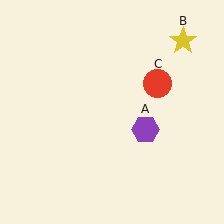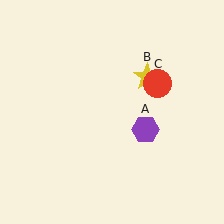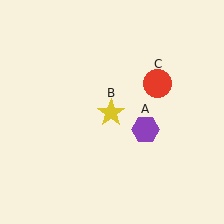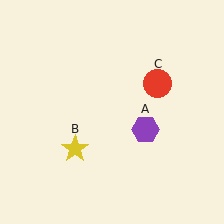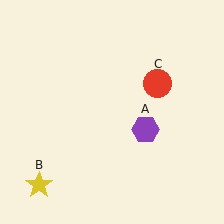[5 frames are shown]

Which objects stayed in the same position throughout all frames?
Purple hexagon (object A) and red circle (object C) remained stationary.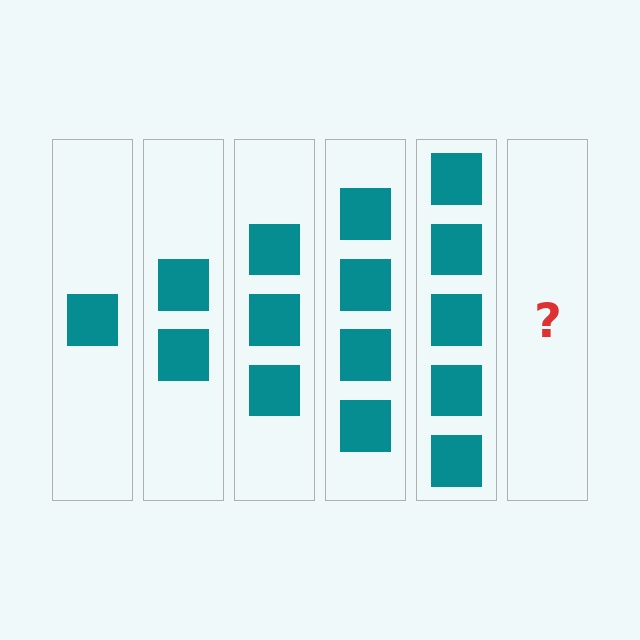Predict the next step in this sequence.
The next step is 6 squares.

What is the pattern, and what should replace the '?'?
The pattern is that each step adds one more square. The '?' should be 6 squares.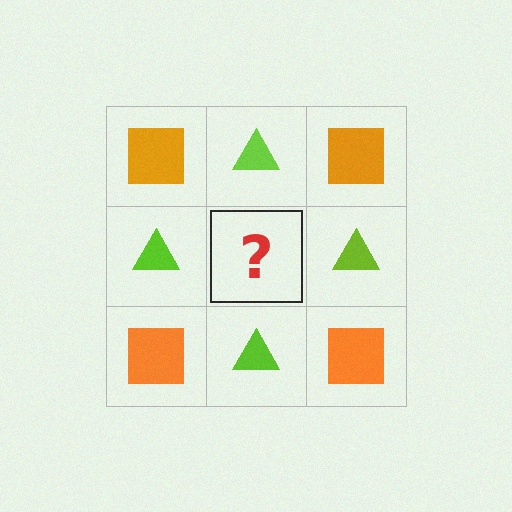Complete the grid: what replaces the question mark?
The question mark should be replaced with an orange square.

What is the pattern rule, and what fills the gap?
The rule is that it alternates orange square and lime triangle in a checkerboard pattern. The gap should be filled with an orange square.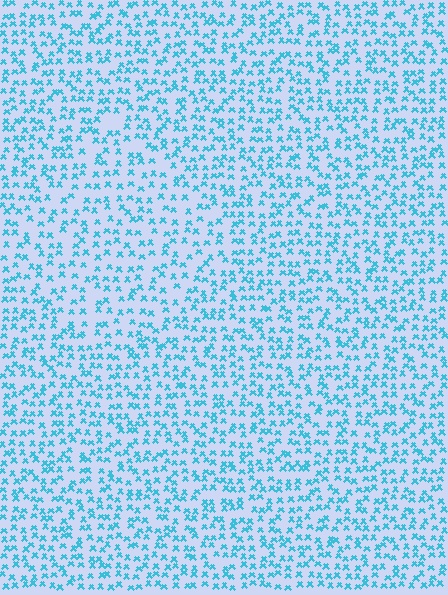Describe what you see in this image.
The image contains small cyan elements arranged at two different densities. A diamond-shaped region is visible where the elements are less densely packed than the surrounding area.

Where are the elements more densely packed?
The elements are more densely packed outside the diamond boundary.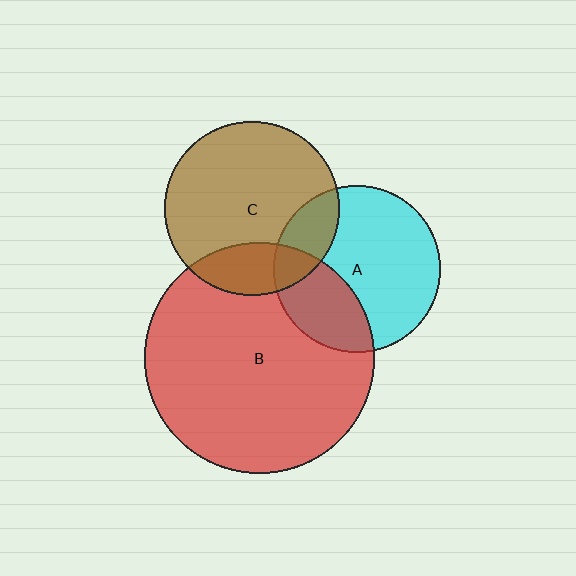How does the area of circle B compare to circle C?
Approximately 1.7 times.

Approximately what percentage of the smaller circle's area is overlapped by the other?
Approximately 20%.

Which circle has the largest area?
Circle B (red).